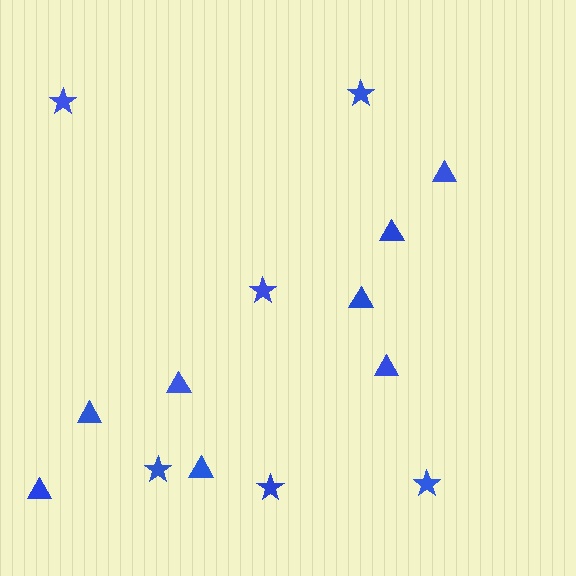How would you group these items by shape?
There are 2 groups: one group of stars (6) and one group of triangles (8).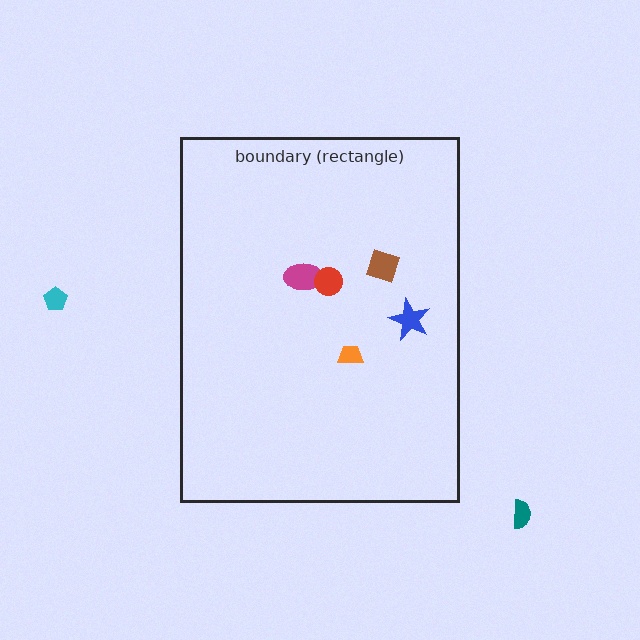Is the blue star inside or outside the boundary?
Inside.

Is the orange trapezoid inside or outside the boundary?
Inside.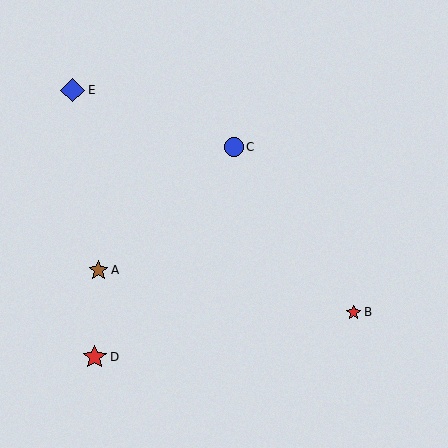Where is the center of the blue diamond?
The center of the blue diamond is at (73, 90).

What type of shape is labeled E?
Shape E is a blue diamond.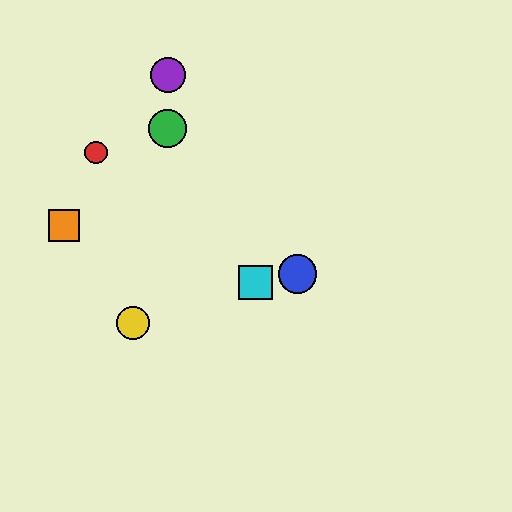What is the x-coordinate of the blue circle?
The blue circle is at x≈297.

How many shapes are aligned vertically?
2 shapes (the green circle, the purple circle) are aligned vertically.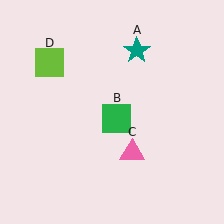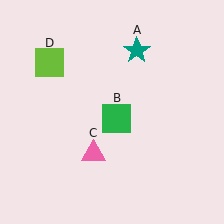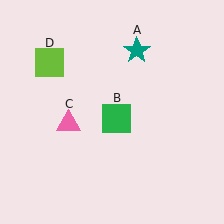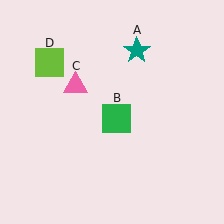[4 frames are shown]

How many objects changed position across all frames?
1 object changed position: pink triangle (object C).